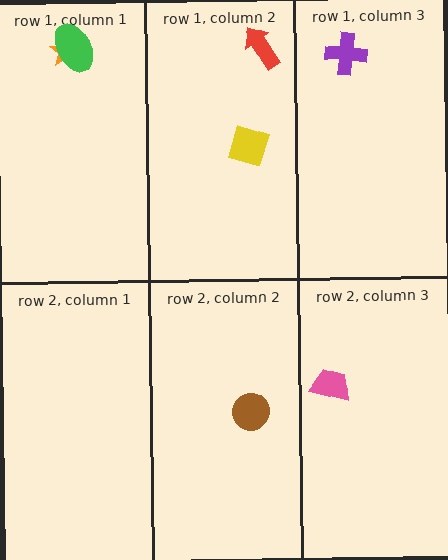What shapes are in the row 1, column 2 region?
The red arrow, the yellow diamond.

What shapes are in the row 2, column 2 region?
The brown circle.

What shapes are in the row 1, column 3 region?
The purple cross.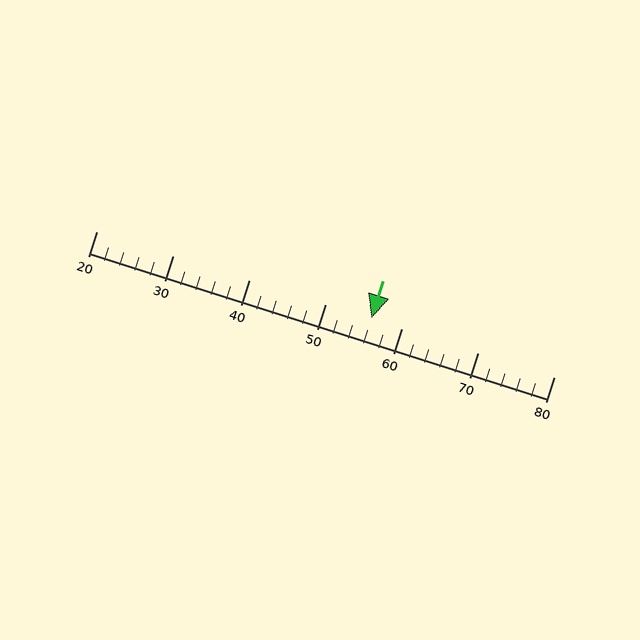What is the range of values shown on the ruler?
The ruler shows values from 20 to 80.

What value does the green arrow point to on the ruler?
The green arrow points to approximately 56.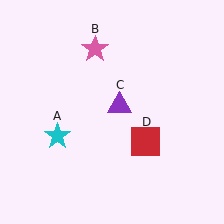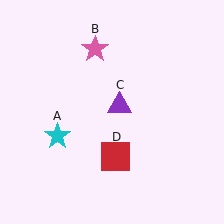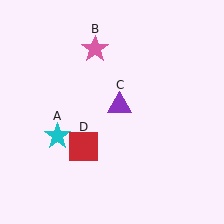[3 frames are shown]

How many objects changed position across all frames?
1 object changed position: red square (object D).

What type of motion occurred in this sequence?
The red square (object D) rotated clockwise around the center of the scene.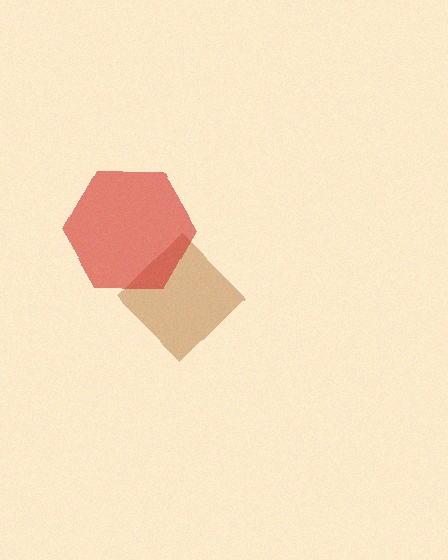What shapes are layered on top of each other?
The layered shapes are: a brown diamond, a red hexagon.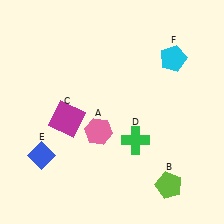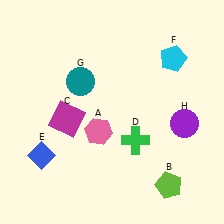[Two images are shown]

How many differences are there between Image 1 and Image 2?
There are 2 differences between the two images.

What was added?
A teal circle (G), a purple circle (H) were added in Image 2.